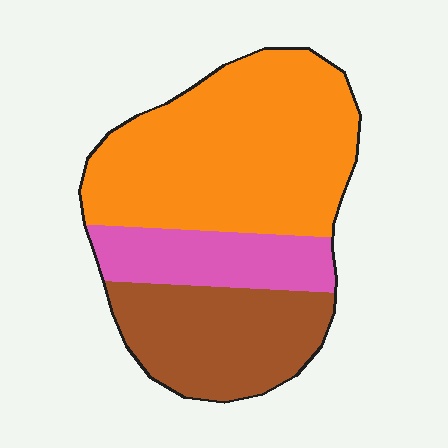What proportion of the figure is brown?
Brown takes up about one quarter (1/4) of the figure.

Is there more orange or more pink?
Orange.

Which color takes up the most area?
Orange, at roughly 55%.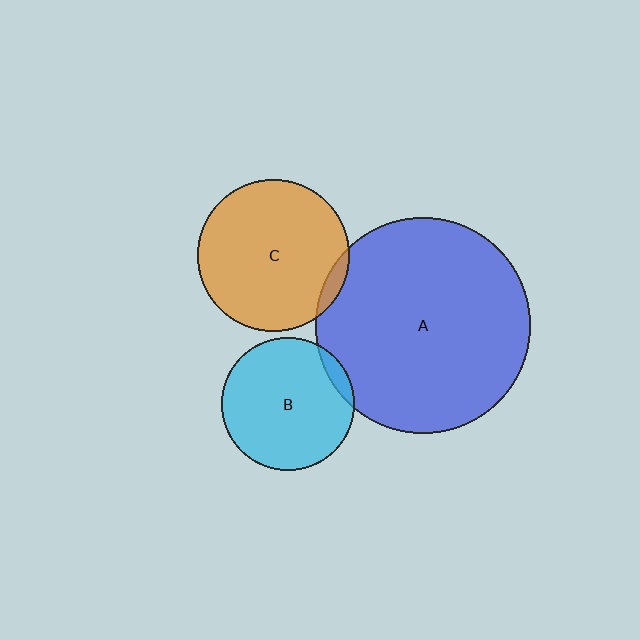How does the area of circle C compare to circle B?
Approximately 1.3 times.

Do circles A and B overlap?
Yes.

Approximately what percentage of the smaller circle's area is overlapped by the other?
Approximately 5%.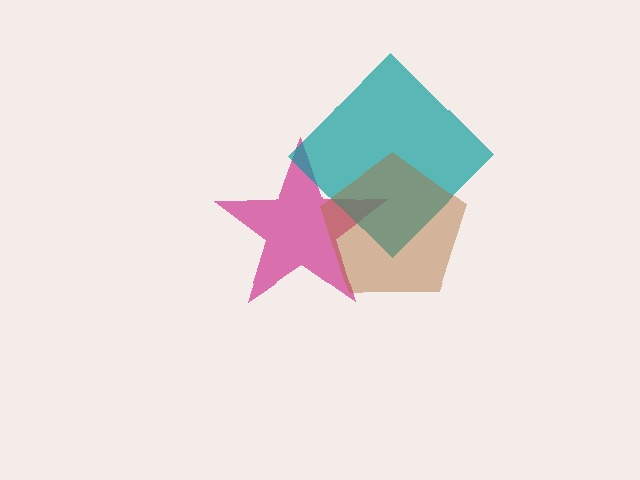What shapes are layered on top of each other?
The layered shapes are: a magenta star, a teal diamond, a brown pentagon.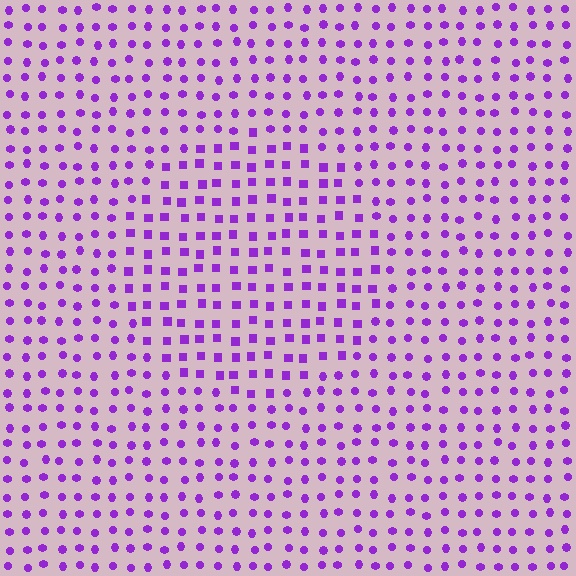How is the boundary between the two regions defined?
The boundary is defined by a change in element shape: squares inside vs. circles outside. All elements share the same color and spacing.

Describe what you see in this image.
The image is filled with small purple elements arranged in a uniform grid. A circle-shaped region contains squares, while the surrounding area contains circles. The boundary is defined purely by the change in element shape.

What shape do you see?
I see a circle.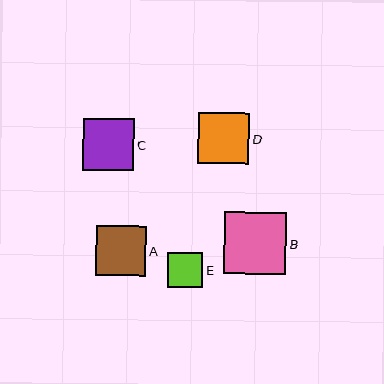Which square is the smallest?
Square E is the smallest with a size of approximately 35 pixels.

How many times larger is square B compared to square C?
Square B is approximately 1.2 times the size of square C.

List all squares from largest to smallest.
From largest to smallest: B, C, D, A, E.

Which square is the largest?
Square B is the largest with a size of approximately 63 pixels.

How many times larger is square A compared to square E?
Square A is approximately 1.4 times the size of square E.